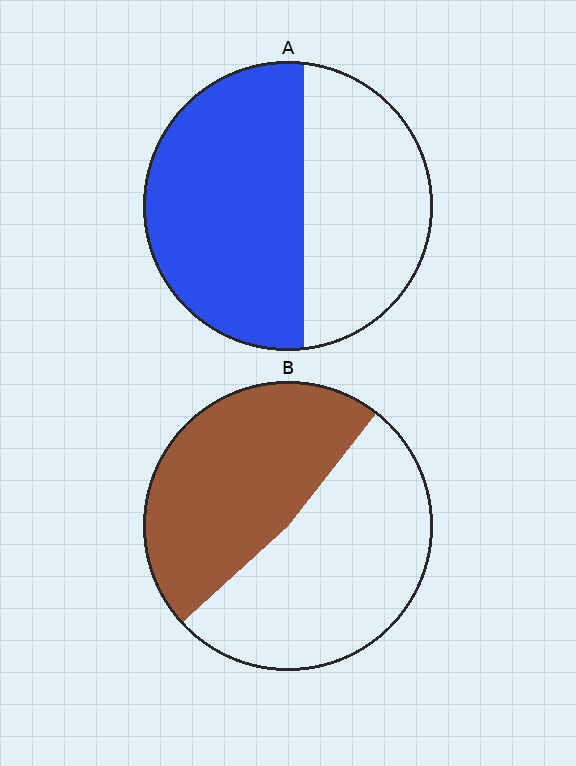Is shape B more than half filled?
Roughly half.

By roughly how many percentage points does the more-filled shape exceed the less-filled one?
By roughly 10 percentage points (A over B).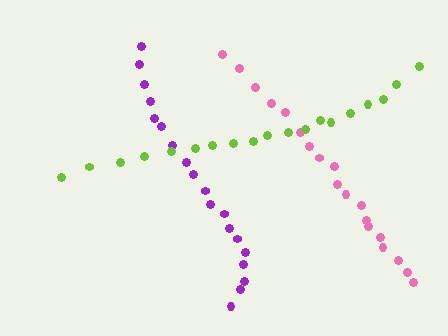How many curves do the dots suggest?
There are 3 distinct paths.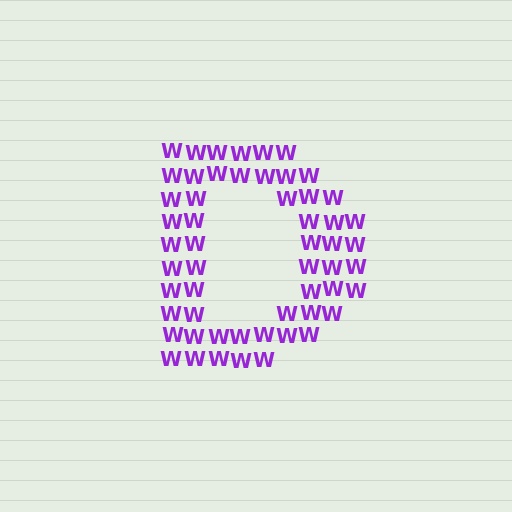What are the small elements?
The small elements are letter W's.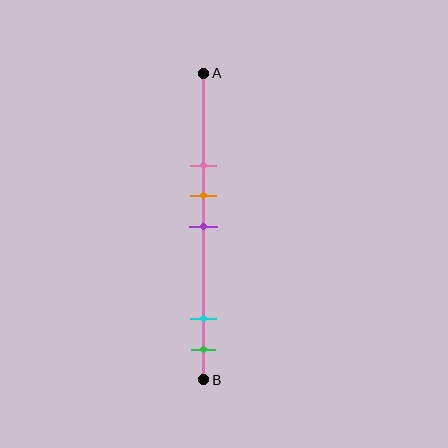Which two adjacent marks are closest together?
The orange and purple marks are the closest adjacent pair.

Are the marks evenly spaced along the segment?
No, the marks are not evenly spaced.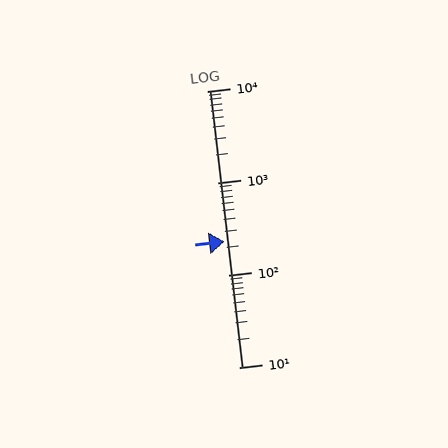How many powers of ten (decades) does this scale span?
The scale spans 3 decades, from 10 to 10000.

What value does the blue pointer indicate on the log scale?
The pointer indicates approximately 230.